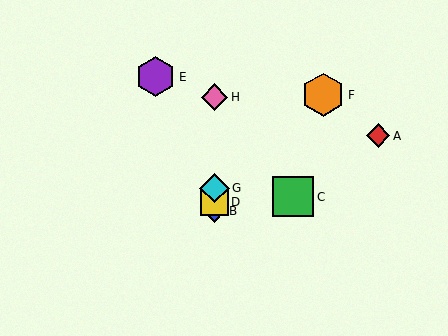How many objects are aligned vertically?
4 objects (B, D, G, H) are aligned vertically.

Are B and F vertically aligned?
No, B is at x≈214 and F is at x≈323.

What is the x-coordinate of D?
Object D is at x≈214.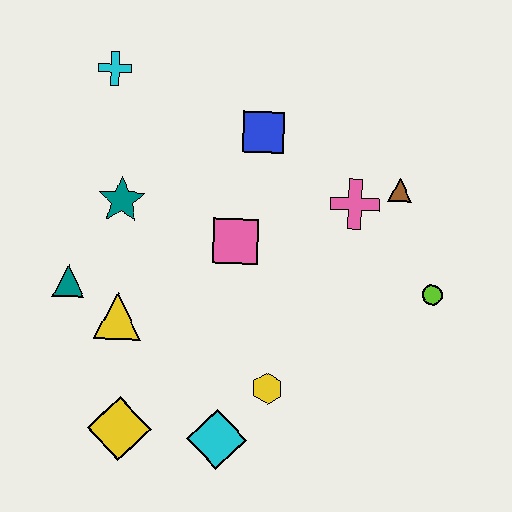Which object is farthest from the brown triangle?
The yellow diamond is farthest from the brown triangle.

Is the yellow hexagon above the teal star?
No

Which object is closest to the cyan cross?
The teal star is closest to the cyan cross.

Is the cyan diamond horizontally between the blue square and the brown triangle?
No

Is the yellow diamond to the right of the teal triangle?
Yes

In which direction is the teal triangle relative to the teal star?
The teal triangle is below the teal star.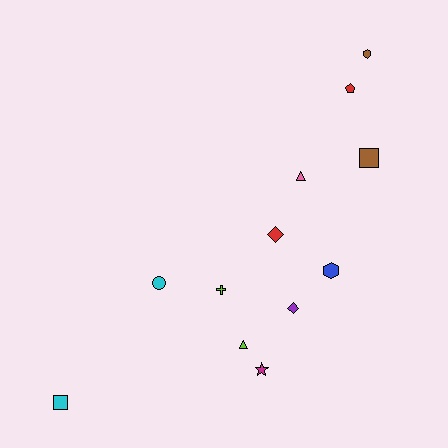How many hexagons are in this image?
There are 2 hexagons.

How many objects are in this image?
There are 12 objects.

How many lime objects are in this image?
There are 2 lime objects.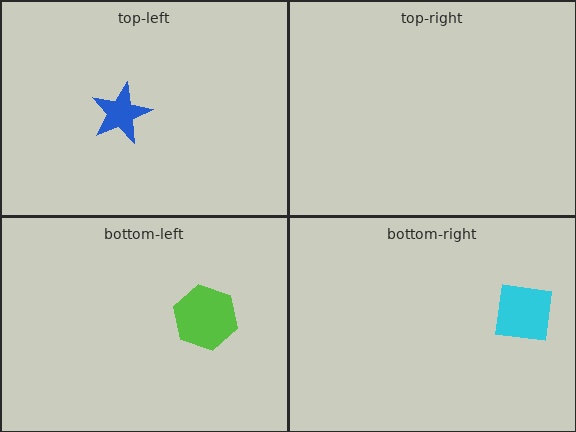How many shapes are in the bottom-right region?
1.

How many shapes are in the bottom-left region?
1.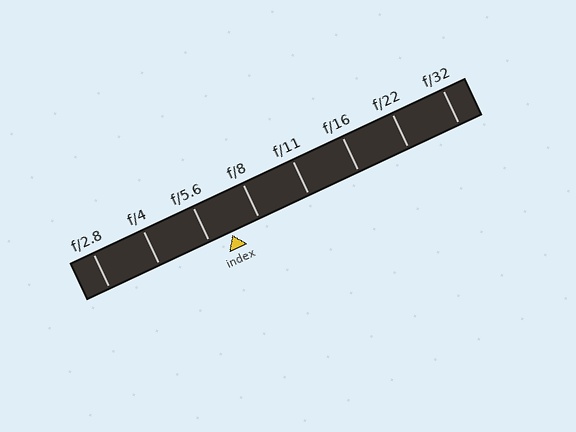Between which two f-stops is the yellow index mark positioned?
The index mark is between f/5.6 and f/8.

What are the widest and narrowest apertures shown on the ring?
The widest aperture shown is f/2.8 and the narrowest is f/32.